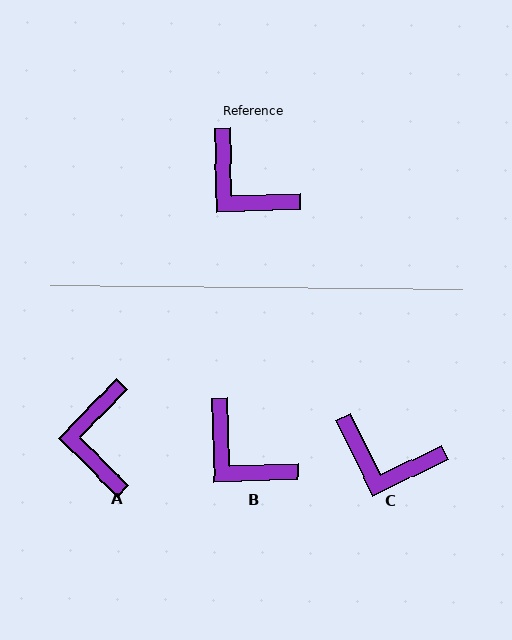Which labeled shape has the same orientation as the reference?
B.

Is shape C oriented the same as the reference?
No, it is off by about 24 degrees.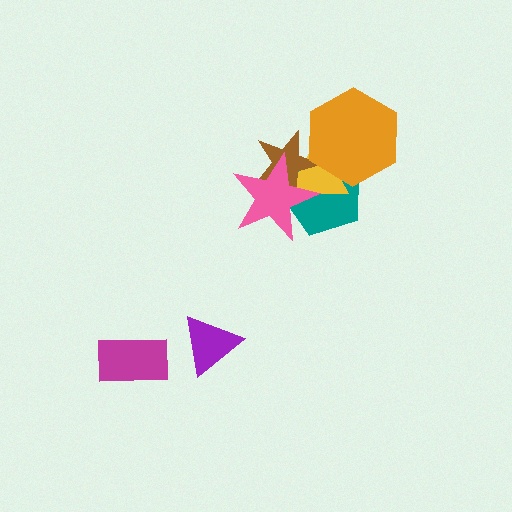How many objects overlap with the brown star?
4 objects overlap with the brown star.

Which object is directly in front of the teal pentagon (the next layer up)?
The yellow triangle is directly in front of the teal pentagon.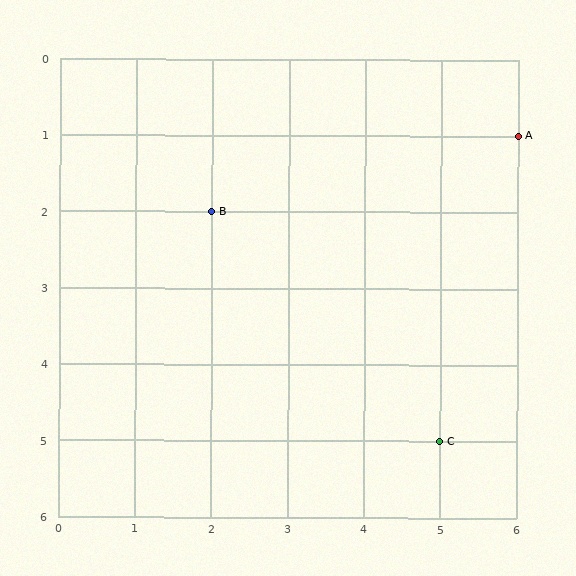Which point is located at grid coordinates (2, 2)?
Point B is at (2, 2).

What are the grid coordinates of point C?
Point C is at grid coordinates (5, 5).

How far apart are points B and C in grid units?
Points B and C are 3 columns and 3 rows apart (about 4.2 grid units diagonally).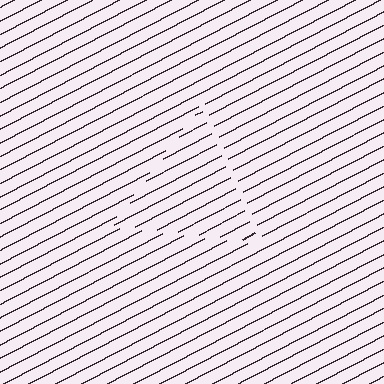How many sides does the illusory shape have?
3 sides — the line-ends trace a triangle.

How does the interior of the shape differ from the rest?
The interior of the shape contains the same grating, shifted by half a period — the contour is defined by the phase discontinuity where line-ends from the inner and outer gratings abut.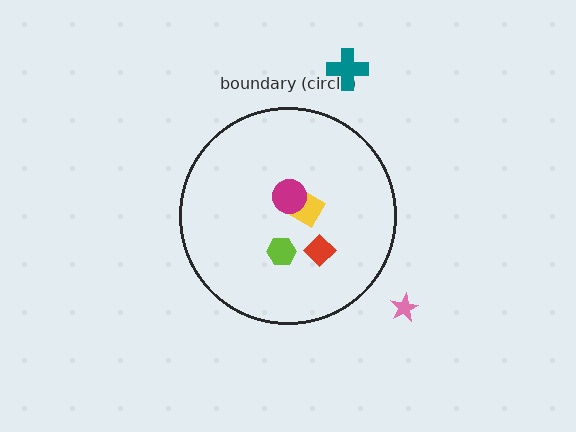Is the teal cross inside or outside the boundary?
Outside.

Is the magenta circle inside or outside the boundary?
Inside.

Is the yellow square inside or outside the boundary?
Inside.